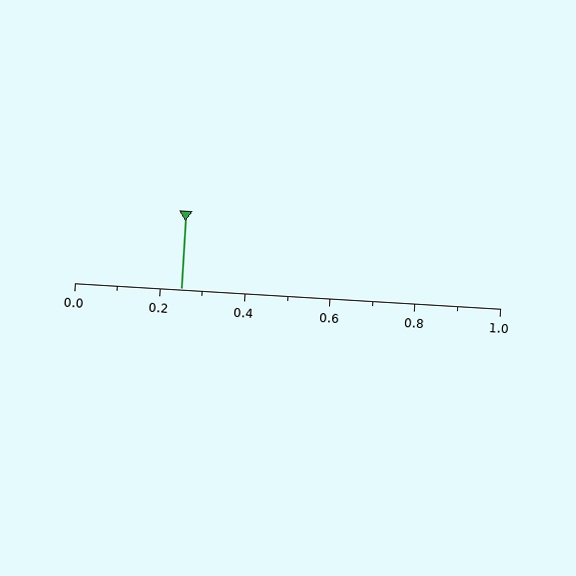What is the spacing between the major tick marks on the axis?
The major ticks are spaced 0.2 apart.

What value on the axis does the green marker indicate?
The marker indicates approximately 0.25.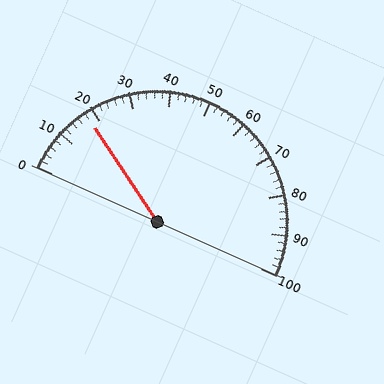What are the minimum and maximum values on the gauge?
The gauge ranges from 0 to 100.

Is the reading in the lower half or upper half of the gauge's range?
The reading is in the lower half of the range (0 to 100).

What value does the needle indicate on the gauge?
The needle indicates approximately 18.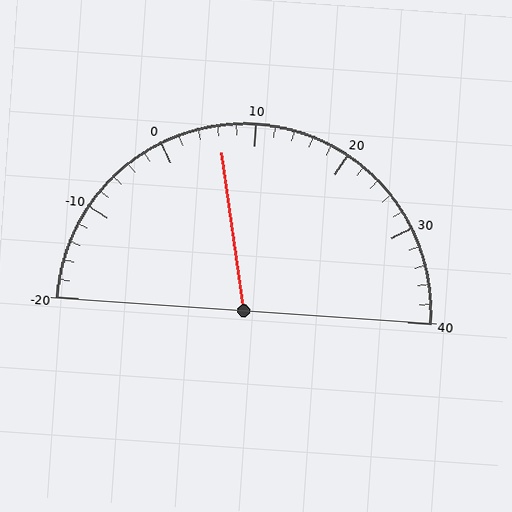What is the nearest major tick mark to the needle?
The nearest major tick mark is 10.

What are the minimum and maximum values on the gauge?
The gauge ranges from -20 to 40.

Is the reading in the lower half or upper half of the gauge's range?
The reading is in the lower half of the range (-20 to 40).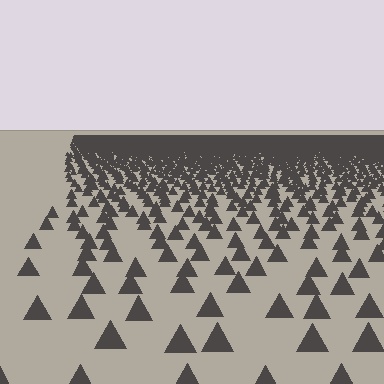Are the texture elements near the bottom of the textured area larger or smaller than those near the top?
Larger. Near the bottom, elements are closer to the viewer and appear at a bigger on-screen size.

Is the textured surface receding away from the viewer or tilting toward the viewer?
The surface is receding away from the viewer. Texture elements get smaller and denser toward the top.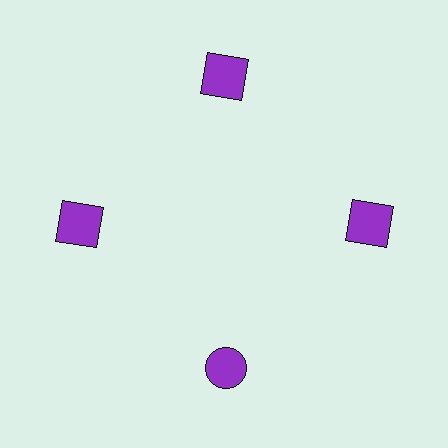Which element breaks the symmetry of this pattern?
The purple circle at roughly the 6 o'clock position breaks the symmetry. All other shapes are purple squares.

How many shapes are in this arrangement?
There are 4 shapes arranged in a ring pattern.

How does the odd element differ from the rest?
It has a different shape: circle instead of square.